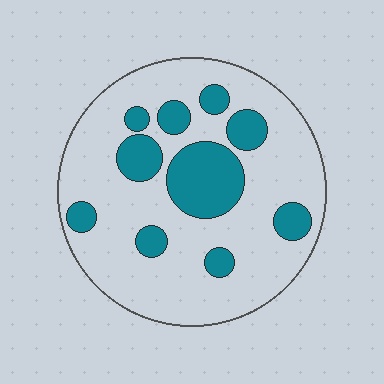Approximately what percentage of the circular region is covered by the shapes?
Approximately 25%.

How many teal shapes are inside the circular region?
10.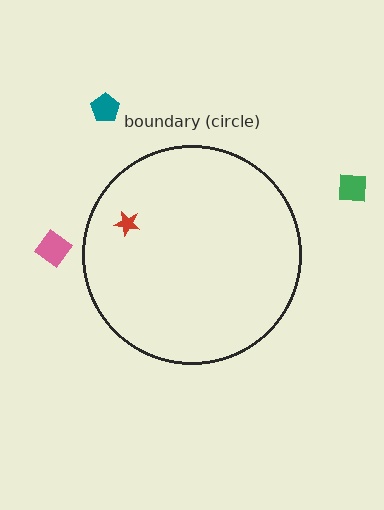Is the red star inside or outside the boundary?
Inside.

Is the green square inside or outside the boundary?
Outside.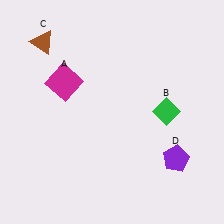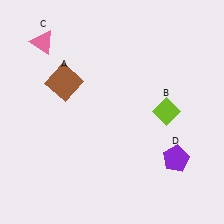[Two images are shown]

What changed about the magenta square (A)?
In Image 1, A is magenta. In Image 2, it changed to brown.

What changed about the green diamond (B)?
In Image 1, B is green. In Image 2, it changed to lime.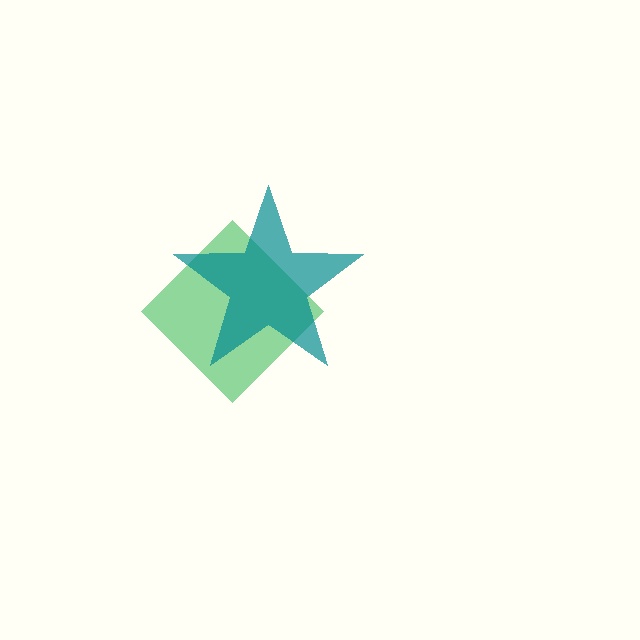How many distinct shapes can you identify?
There are 2 distinct shapes: a green diamond, a teal star.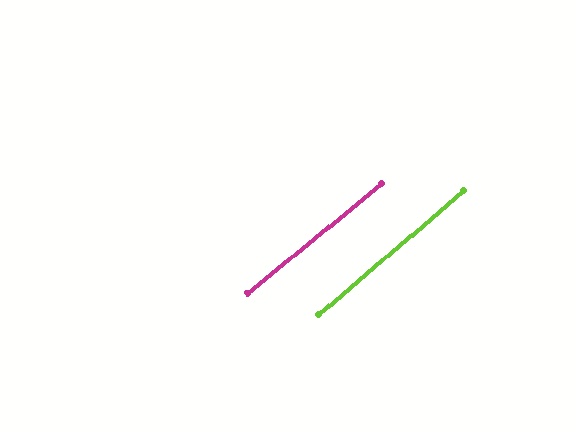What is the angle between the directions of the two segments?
Approximately 1 degree.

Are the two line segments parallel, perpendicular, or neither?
Parallel — their directions differ by only 1.1°.